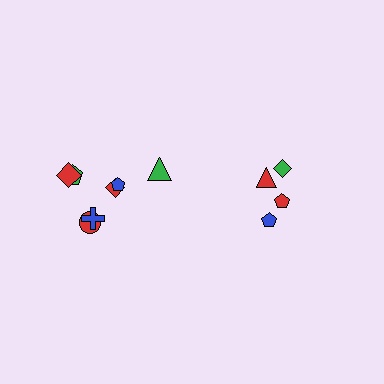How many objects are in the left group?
There are 7 objects.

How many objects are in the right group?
There are 4 objects.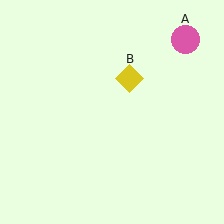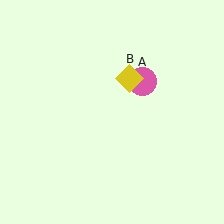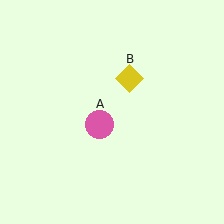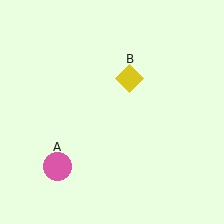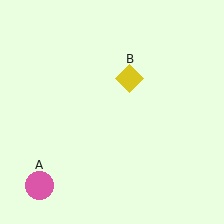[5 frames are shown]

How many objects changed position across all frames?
1 object changed position: pink circle (object A).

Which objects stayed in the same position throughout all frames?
Yellow diamond (object B) remained stationary.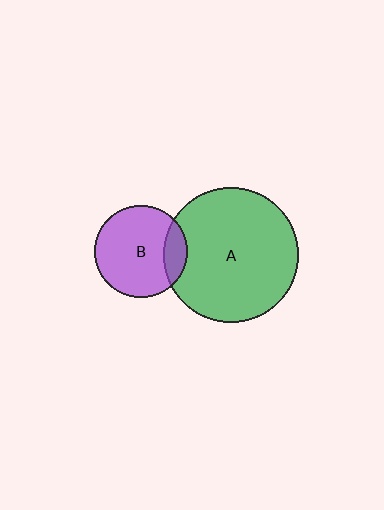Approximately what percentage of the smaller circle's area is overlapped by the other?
Approximately 15%.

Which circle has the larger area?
Circle A (green).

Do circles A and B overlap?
Yes.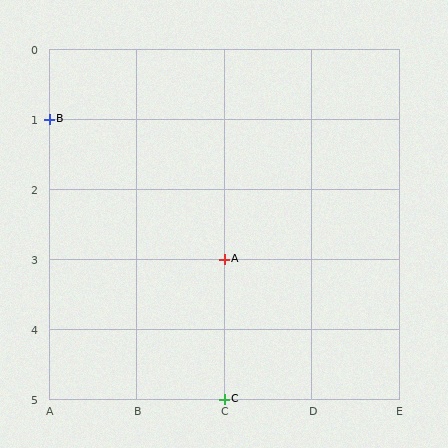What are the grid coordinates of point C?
Point C is at grid coordinates (C, 5).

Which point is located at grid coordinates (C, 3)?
Point A is at (C, 3).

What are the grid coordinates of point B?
Point B is at grid coordinates (A, 1).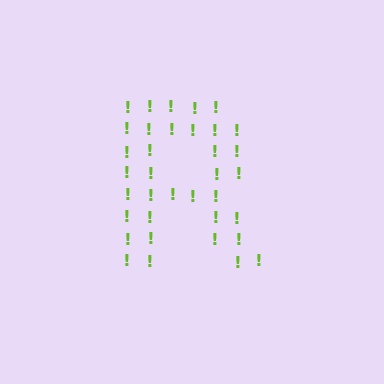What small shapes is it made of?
It is made of small exclamation marks.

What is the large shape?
The large shape is the letter R.